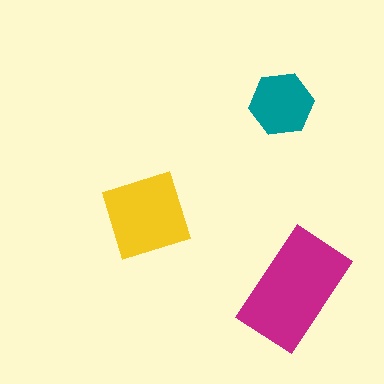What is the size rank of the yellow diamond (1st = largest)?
2nd.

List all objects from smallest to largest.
The teal hexagon, the yellow diamond, the magenta rectangle.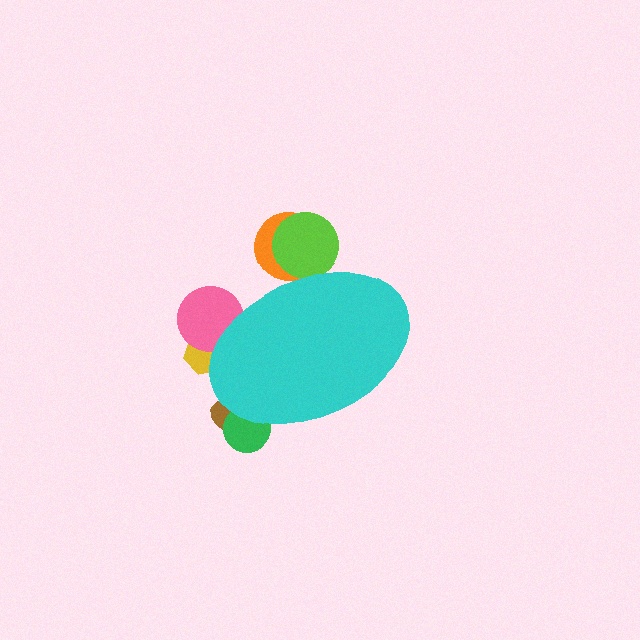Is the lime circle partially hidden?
Yes, the lime circle is partially hidden behind the cyan ellipse.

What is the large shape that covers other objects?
A cyan ellipse.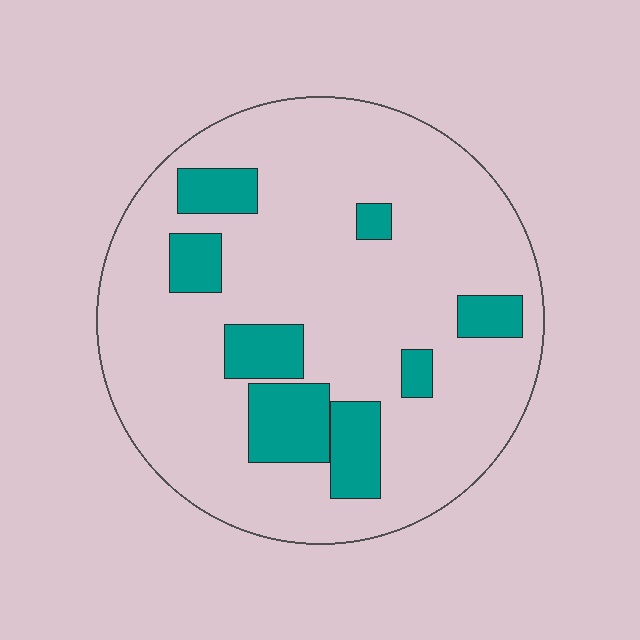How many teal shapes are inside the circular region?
8.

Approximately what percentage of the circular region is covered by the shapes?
Approximately 20%.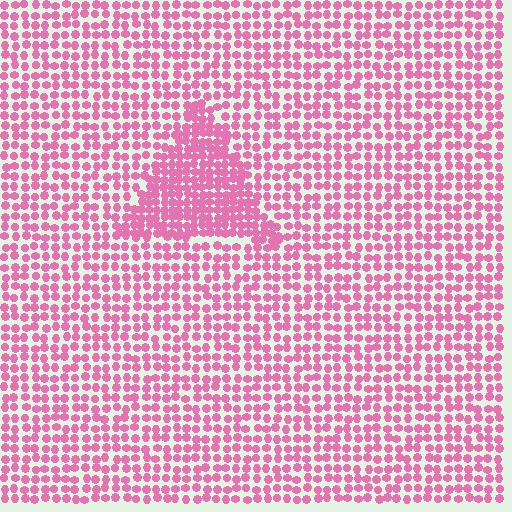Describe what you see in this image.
The image contains small pink elements arranged at two different densities. A triangle-shaped region is visible where the elements are more densely packed than the surrounding area.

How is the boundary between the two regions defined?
The boundary is defined by a change in element density (approximately 1.7x ratio). All elements are the same color, size, and shape.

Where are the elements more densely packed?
The elements are more densely packed inside the triangle boundary.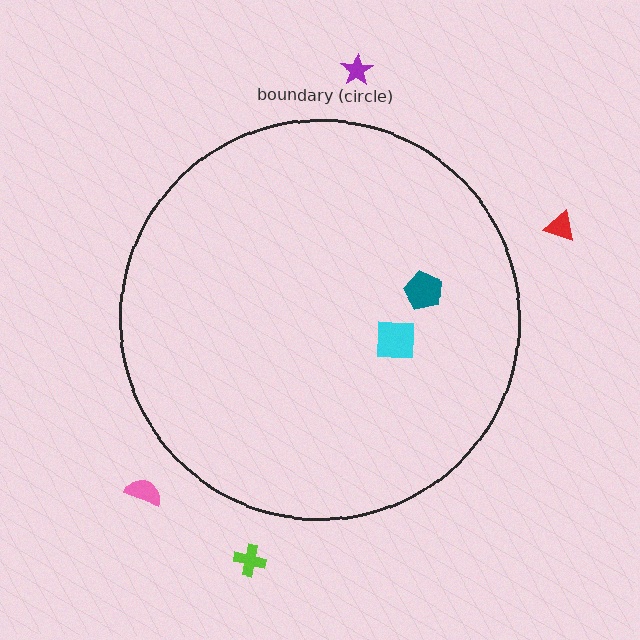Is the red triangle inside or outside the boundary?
Outside.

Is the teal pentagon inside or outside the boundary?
Inside.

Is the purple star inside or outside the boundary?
Outside.